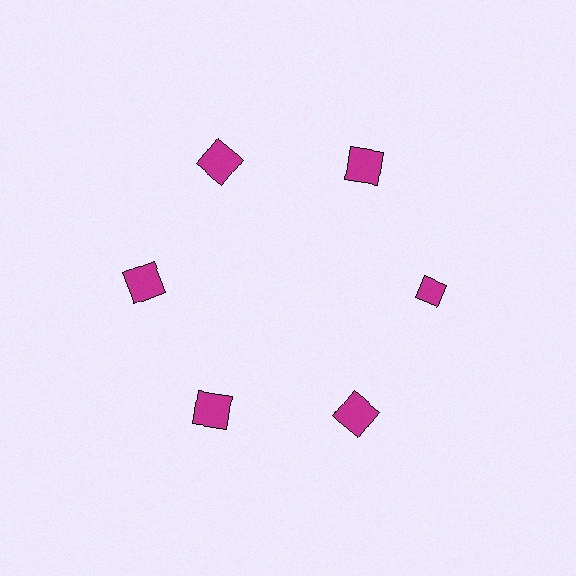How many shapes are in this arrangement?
There are 6 shapes arranged in a ring pattern.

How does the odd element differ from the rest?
It has a different shape: diamond instead of square.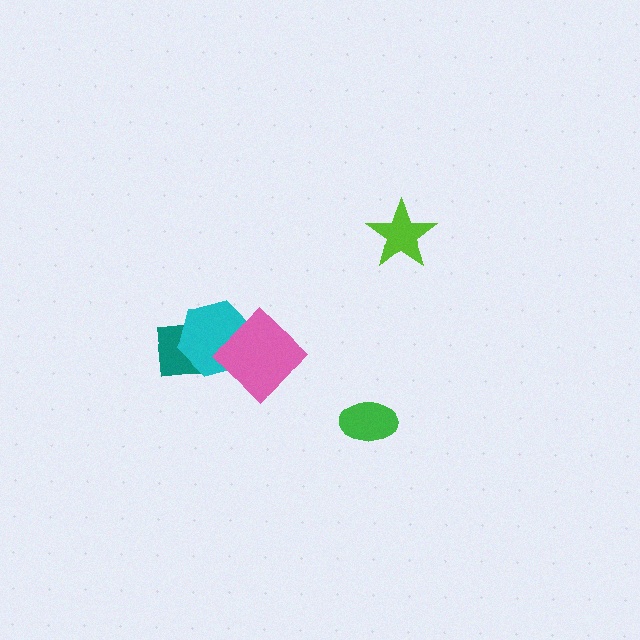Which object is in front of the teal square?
The cyan hexagon is in front of the teal square.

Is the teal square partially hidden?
Yes, it is partially covered by another shape.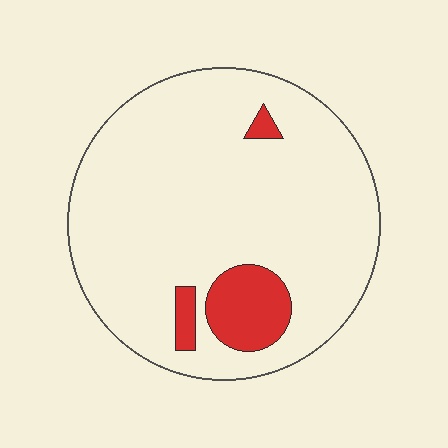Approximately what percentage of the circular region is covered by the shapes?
Approximately 10%.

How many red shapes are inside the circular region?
3.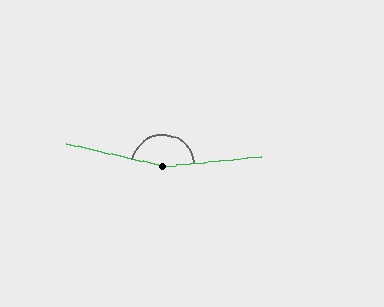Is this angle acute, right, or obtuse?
It is obtuse.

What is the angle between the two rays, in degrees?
Approximately 162 degrees.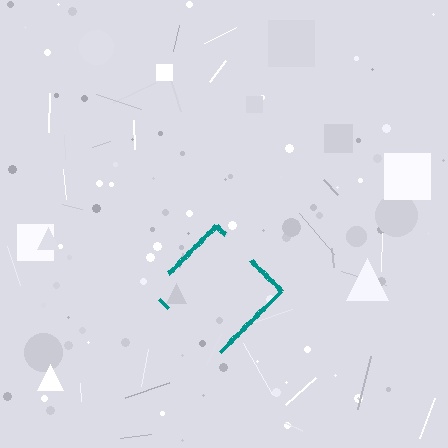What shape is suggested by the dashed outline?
The dashed outline suggests a diamond.